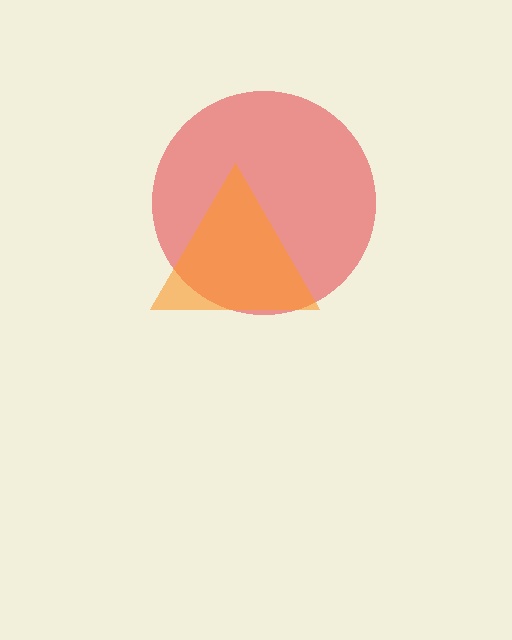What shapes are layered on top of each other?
The layered shapes are: a red circle, an orange triangle.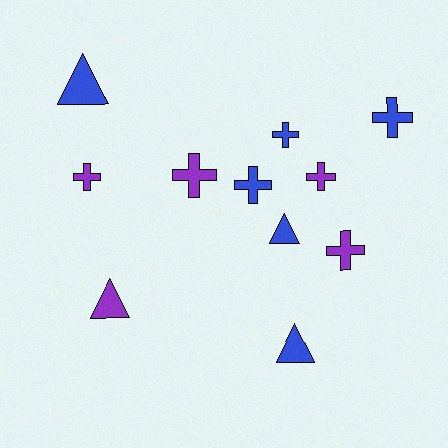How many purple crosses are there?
There are 4 purple crosses.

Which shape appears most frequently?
Cross, with 7 objects.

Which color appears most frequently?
Blue, with 6 objects.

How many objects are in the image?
There are 11 objects.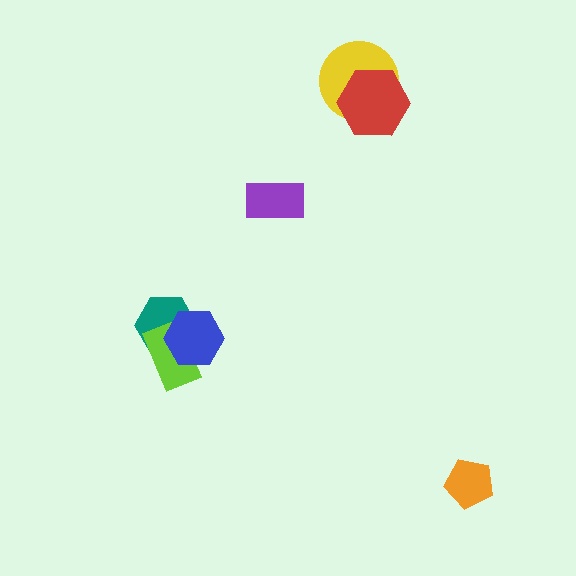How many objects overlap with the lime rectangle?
2 objects overlap with the lime rectangle.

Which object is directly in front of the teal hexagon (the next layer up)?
The lime rectangle is directly in front of the teal hexagon.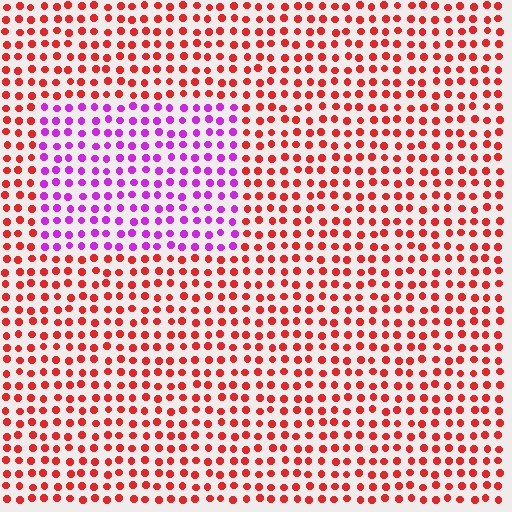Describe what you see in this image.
The image is filled with small red elements in a uniform arrangement. A rectangle-shaped region is visible where the elements are tinted to a slightly different hue, forming a subtle color boundary.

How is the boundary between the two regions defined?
The boundary is defined purely by a slight shift in hue (about 65 degrees). Spacing, size, and orientation are identical on both sides.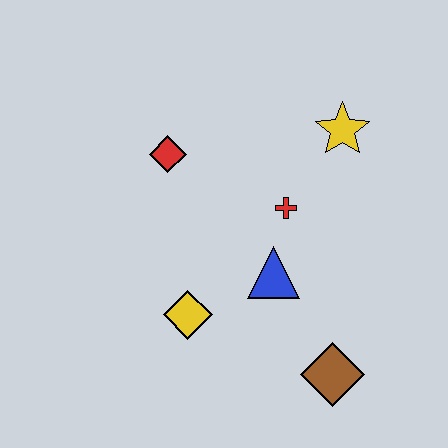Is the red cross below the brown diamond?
No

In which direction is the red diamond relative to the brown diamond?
The red diamond is above the brown diamond.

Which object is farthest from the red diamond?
The brown diamond is farthest from the red diamond.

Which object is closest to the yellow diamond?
The blue triangle is closest to the yellow diamond.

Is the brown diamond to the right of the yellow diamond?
Yes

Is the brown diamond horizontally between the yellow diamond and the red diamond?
No